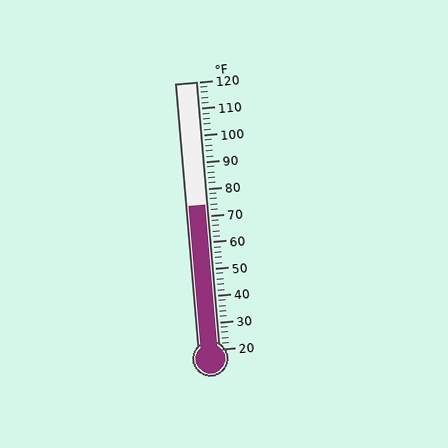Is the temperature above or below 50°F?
The temperature is above 50°F.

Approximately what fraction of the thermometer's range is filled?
The thermometer is filled to approximately 55% of its range.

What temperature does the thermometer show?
The thermometer shows approximately 74°F.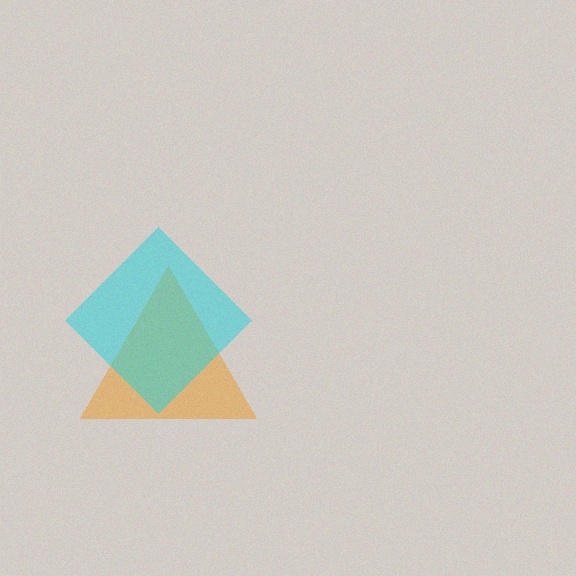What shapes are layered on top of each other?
The layered shapes are: an orange triangle, a cyan diamond.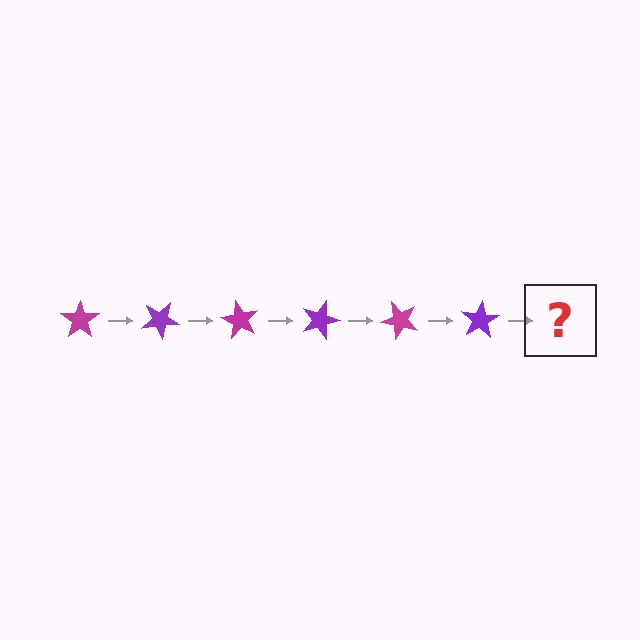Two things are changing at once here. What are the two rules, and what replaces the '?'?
The two rules are that it rotates 30 degrees each step and the color cycles through magenta and purple. The '?' should be a magenta star, rotated 180 degrees from the start.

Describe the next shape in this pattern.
It should be a magenta star, rotated 180 degrees from the start.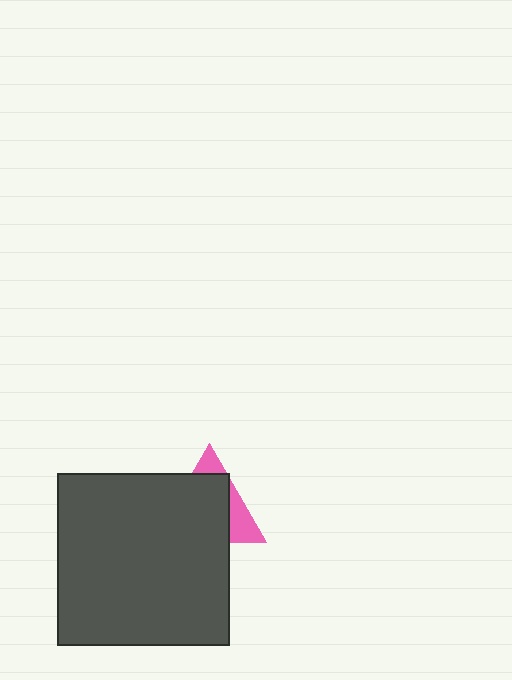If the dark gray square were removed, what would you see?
You would see the complete pink triangle.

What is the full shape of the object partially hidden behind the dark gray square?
The partially hidden object is a pink triangle.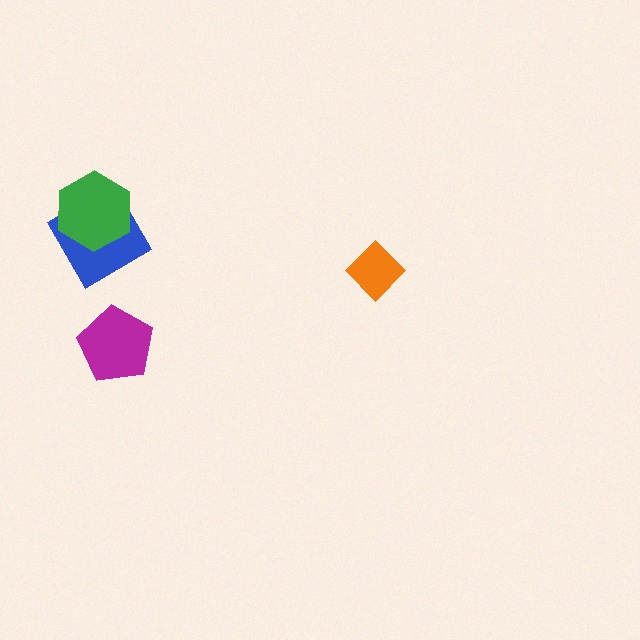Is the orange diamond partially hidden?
No, no other shape covers it.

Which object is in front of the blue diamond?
The green hexagon is in front of the blue diamond.